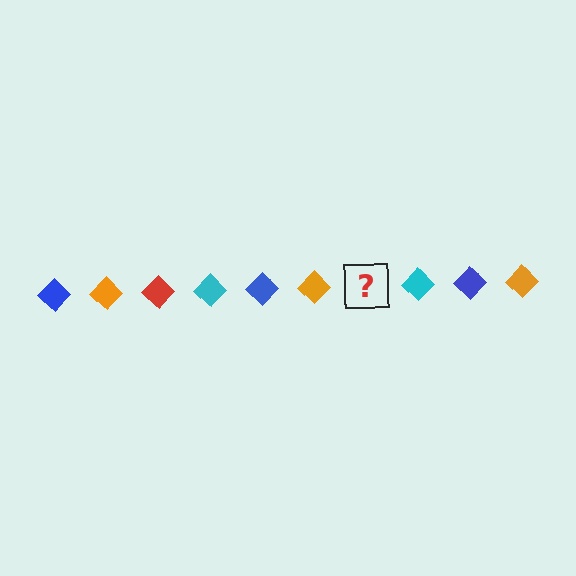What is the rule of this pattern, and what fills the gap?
The rule is that the pattern cycles through blue, orange, red, cyan diamonds. The gap should be filled with a red diamond.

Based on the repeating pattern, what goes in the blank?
The blank should be a red diamond.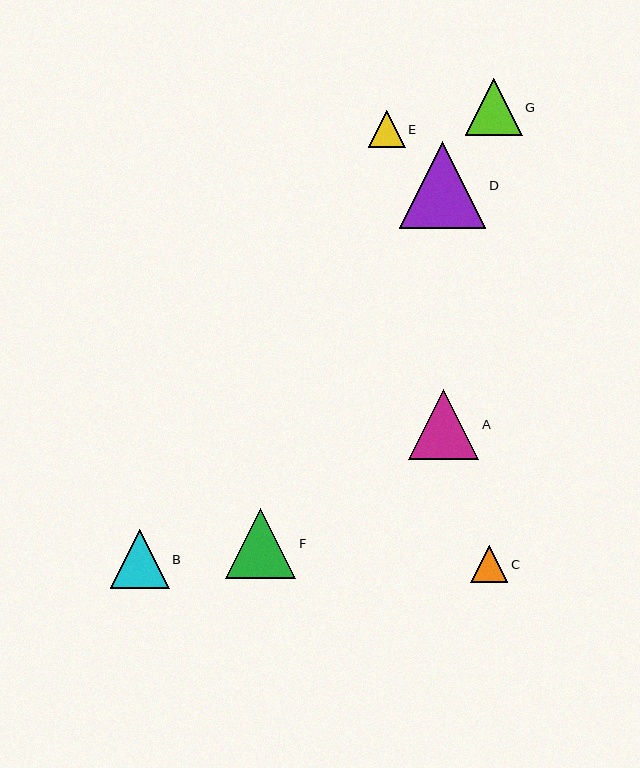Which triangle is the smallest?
Triangle E is the smallest with a size of approximately 37 pixels.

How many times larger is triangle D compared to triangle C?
Triangle D is approximately 2.3 times the size of triangle C.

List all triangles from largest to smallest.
From largest to smallest: D, F, A, B, G, C, E.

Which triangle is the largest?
Triangle D is the largest with a size of approximately 86 pixels.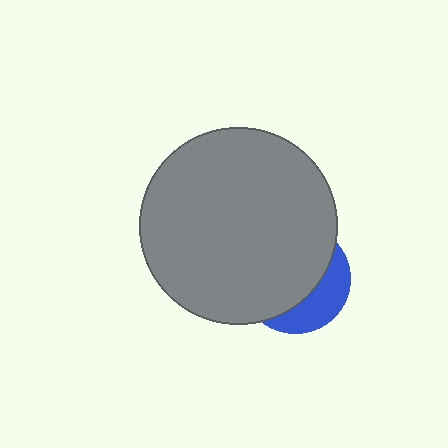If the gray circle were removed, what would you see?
You would see the complete blue circle.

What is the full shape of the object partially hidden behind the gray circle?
The partially hidden object is a blue circle.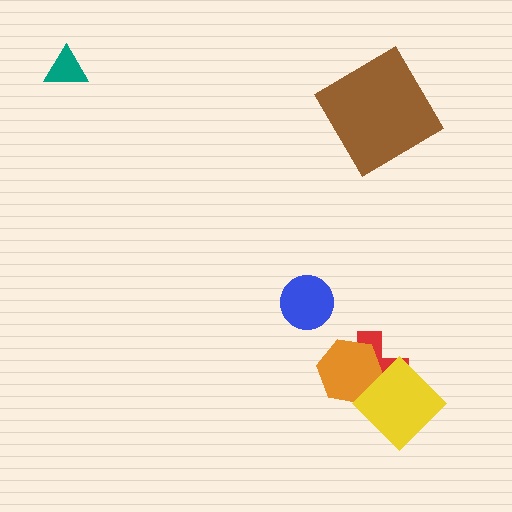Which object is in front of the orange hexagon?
The yellow diamond is in front of the orange hexagon.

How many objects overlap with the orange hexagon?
2 objects overlap with the orange hexagon.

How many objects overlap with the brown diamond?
0 objects overlap with the brown diamond.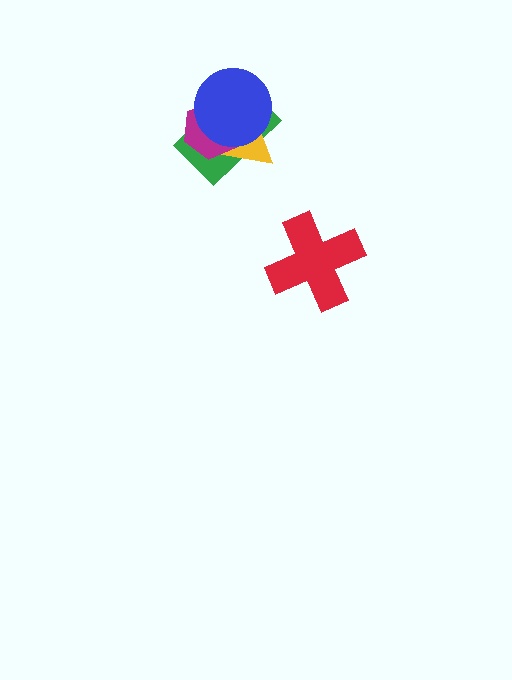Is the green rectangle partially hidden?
Yes, it is partially covered by another shape.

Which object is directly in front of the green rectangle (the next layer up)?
The yellow triangle is directly in front of the green rectangle.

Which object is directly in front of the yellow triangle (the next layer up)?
The magenta hexagon is directly in front of the yellow triangle.